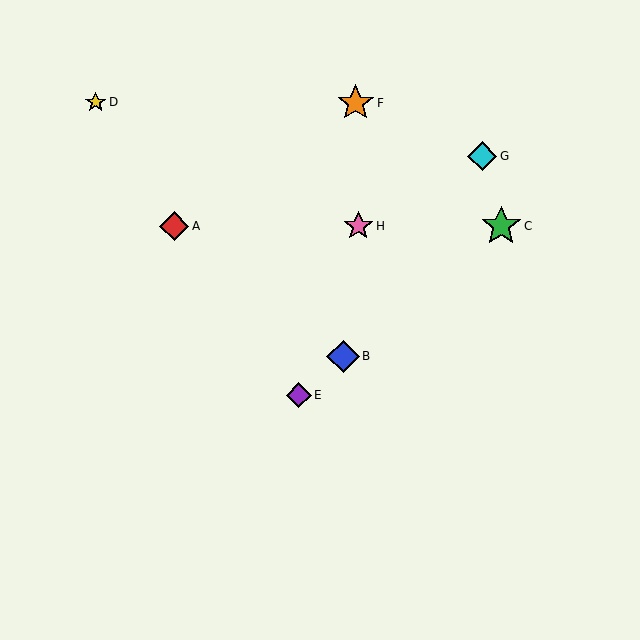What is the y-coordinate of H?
Object H is at y≈226.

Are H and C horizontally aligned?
Yes, both are at y≈226.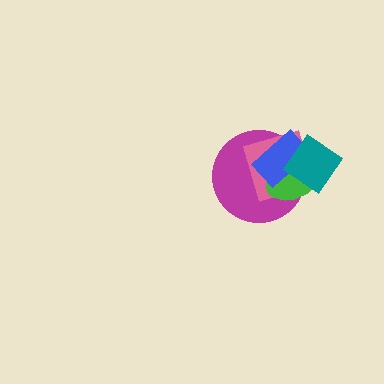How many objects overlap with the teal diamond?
4 objects overlap with the teal diamond.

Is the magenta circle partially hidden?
Yes, it is partially covered by another shape.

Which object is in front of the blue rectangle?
The teal diamond is in front of the blue rectangle.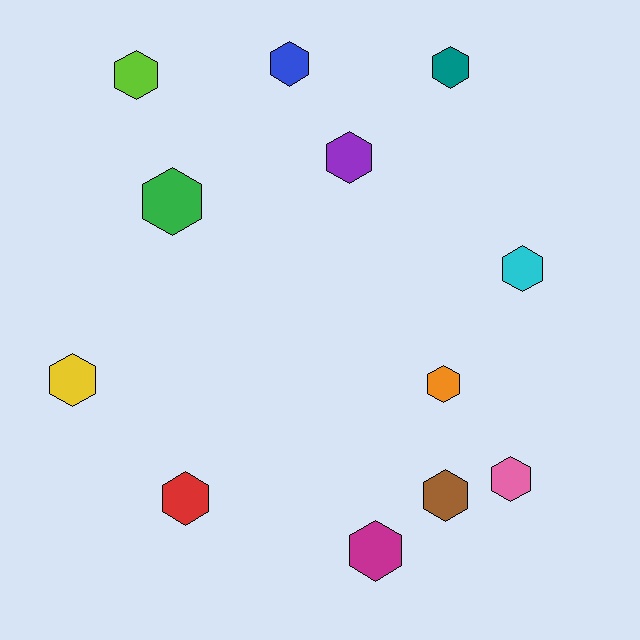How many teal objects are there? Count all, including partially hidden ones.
There is 1 teal object.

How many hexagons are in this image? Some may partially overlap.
There are 12 hexagons.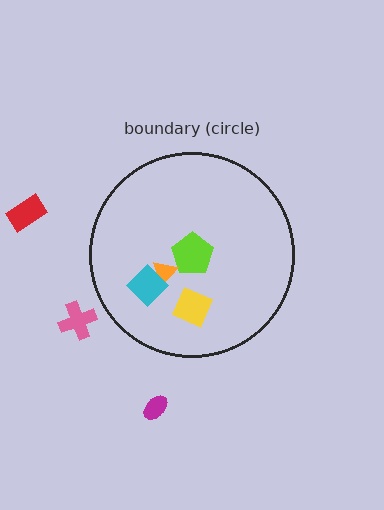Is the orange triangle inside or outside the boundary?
Inside.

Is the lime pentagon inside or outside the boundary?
Inside.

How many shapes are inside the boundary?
4 inside, 3 outside.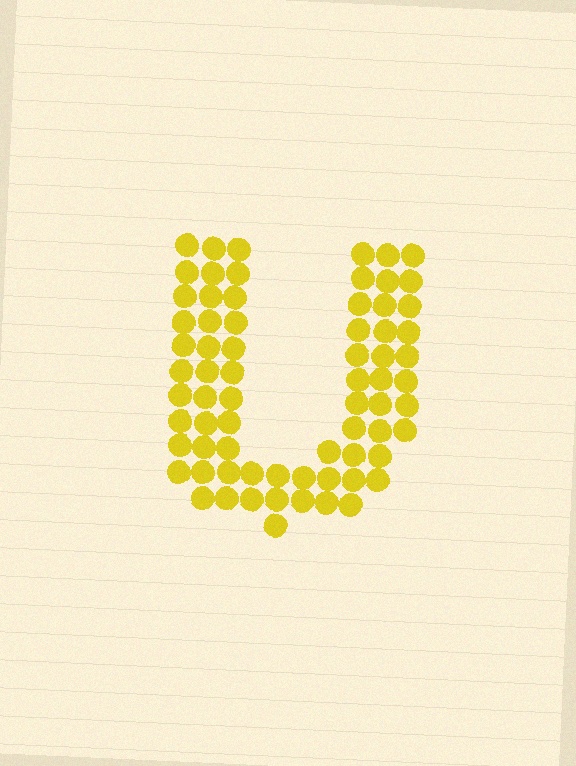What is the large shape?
The large shape is the letter U.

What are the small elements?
The small elements are circles.